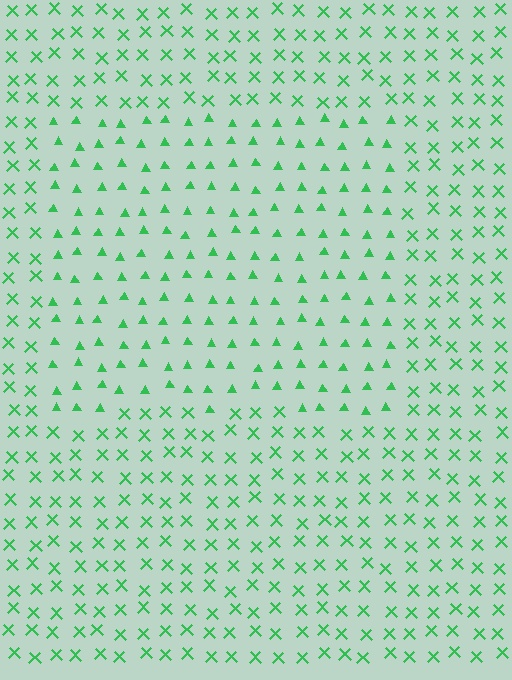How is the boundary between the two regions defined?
The boundary is defined by a change in element shape: triangles inside vs. X marks outside. All elements share the same color and spacing.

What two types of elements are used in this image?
The image uses triangles inside the rectangle region and X marks outside it.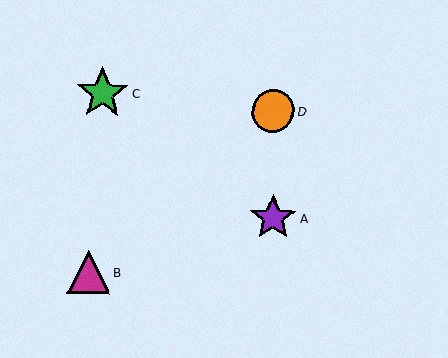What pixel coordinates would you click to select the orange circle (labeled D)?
Click at (273, 111) to select the orange circle D.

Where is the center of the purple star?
The center of the purple star is at (273, 218).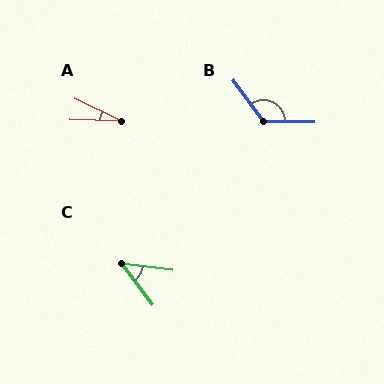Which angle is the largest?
B, at approximately 127 degrees.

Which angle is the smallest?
A, at approximately 24 degrees.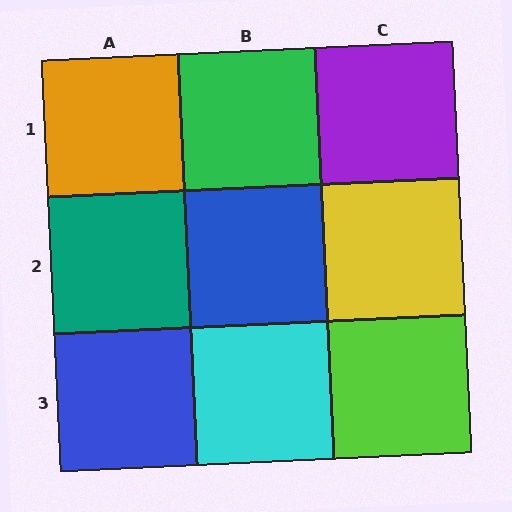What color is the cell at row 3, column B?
Cyan.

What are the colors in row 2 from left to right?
Teal, blue, yellow.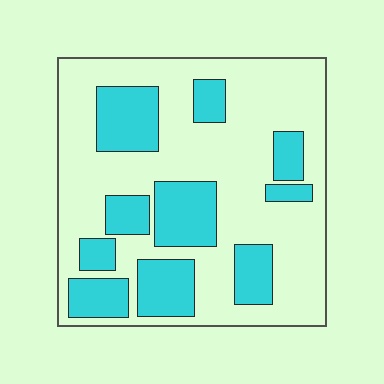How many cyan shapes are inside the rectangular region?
10.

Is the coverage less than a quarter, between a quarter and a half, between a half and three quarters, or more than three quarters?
Between a quarter and a half.